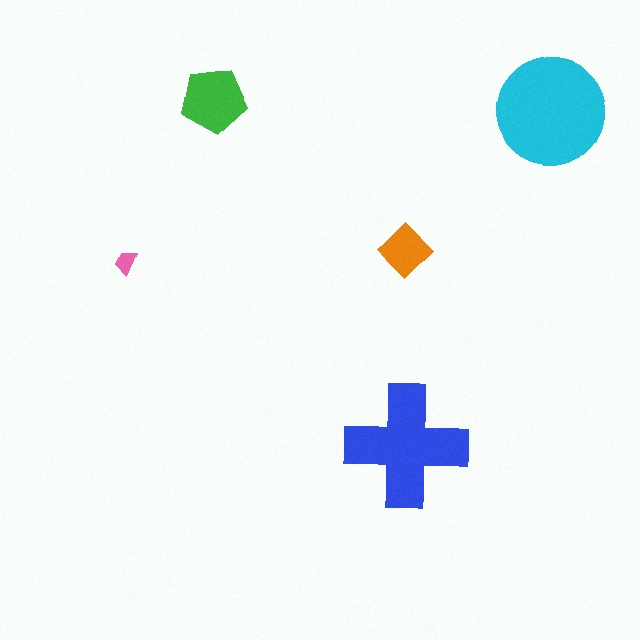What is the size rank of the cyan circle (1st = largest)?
1st.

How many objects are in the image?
There are 5 objects in the image.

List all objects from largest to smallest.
The cyan circle, the blue cross, the green pentagon, the orange diamond, the pink trapezoid.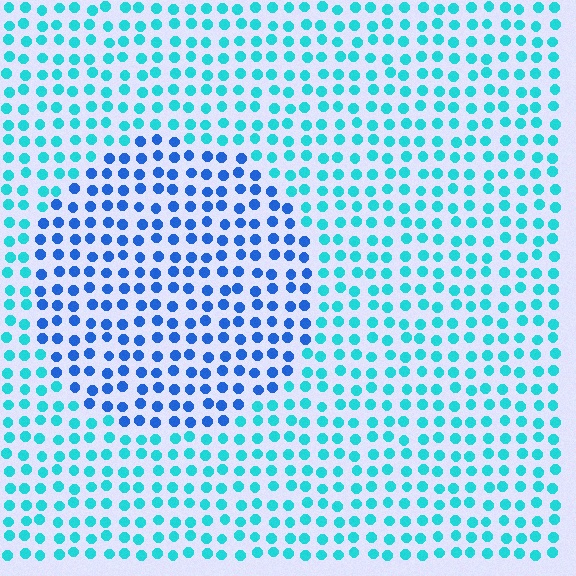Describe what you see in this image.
The image is filled with small cyan elements in a uniform arrangement. A circle-shaped region is visible where the elements are tinted to a slightly different hue, forming a subtle color boundary.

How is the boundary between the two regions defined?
The boundary is defined purely by a slight shift in hue (about 38 degrees). Spacing, size, and orientation are identical on both sides.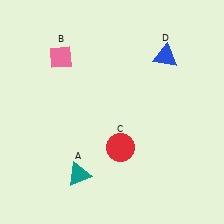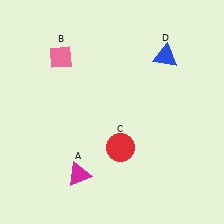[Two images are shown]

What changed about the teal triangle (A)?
In Image 1, A is teal. In Image 2, it changed to magenta.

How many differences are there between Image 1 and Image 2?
There is 1 difference between the two images.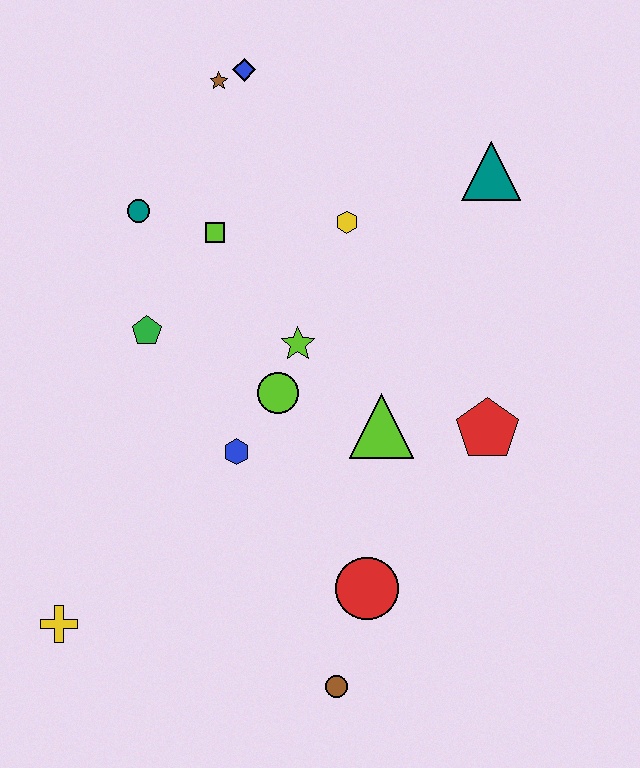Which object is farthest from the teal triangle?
The yellow cross is farthest from the teal triangle.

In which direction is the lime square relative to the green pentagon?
The lime square is above the green pentagon.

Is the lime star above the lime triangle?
Yes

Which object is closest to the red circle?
The brown circle is closest to the red circle.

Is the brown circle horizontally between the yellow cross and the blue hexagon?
No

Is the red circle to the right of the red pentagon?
No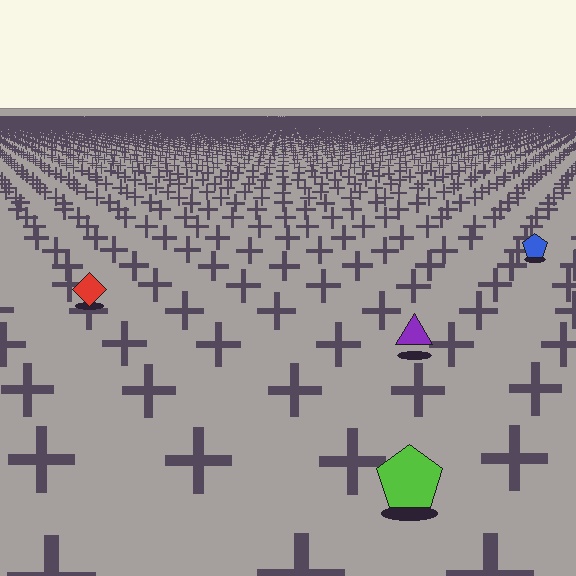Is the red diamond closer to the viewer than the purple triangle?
No. The purple triangle is closer — you can tell from the texture gradient: the ground texture is coarser near it.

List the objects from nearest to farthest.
From nearest to farthest: the lime pentagon, the purple triangle, the red diamond, the blue pentagon.